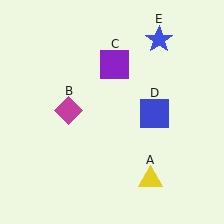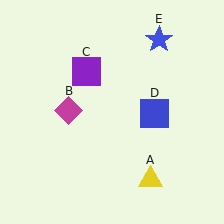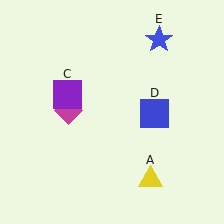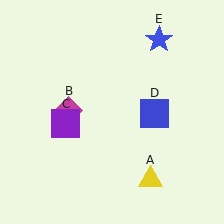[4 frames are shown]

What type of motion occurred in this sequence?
The purple square (object C) rotated counterclockwise around the center of the scene.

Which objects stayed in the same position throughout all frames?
Yellow triangle (object A) and magenta diamond (object B) and blue square (object D) and blue star (object E) remained stationary.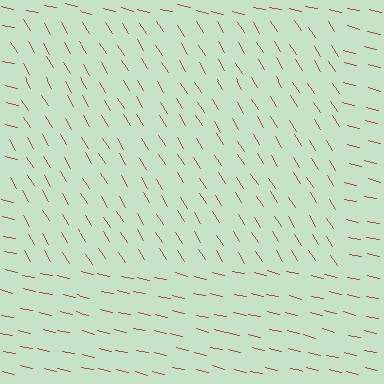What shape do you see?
I see a rectangle.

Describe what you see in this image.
The image is filled with small brown line segments. A rectangle region in the image has lines oriented differently from the surrounding lines, creating a visible texture boundary.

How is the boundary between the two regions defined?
The boundary is defined purely by a change in line orientation (approximately 45 degrees difference). All lines are the same color and thickness.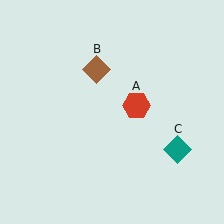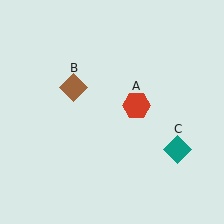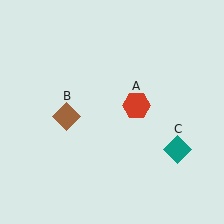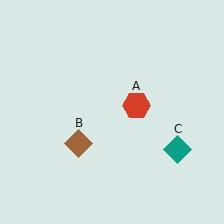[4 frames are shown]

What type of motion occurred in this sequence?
The brown diamond (object B) rotated counterclockwise around the center of the scene.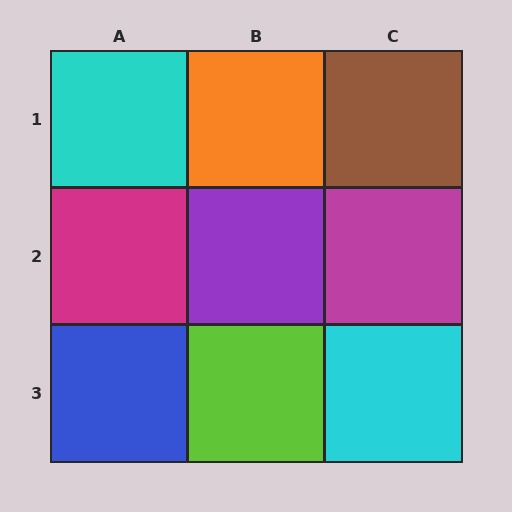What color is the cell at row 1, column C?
Brown.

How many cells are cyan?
2 cells are cyan.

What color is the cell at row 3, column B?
Lime.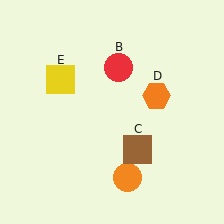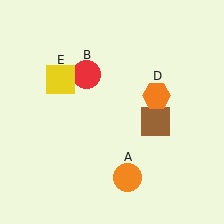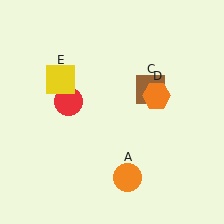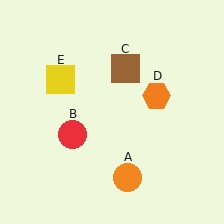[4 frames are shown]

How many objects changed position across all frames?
2 objects changed position: red circle (object B), brown square (object C).